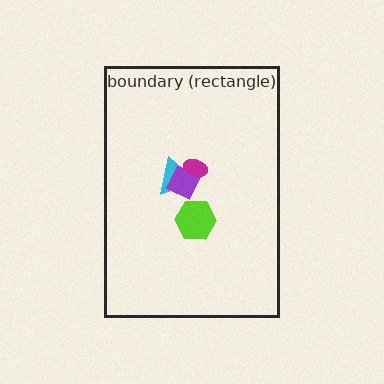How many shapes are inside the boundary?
4 inside, 0 outside.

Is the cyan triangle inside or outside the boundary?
Inside.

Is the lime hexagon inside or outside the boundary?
Inside.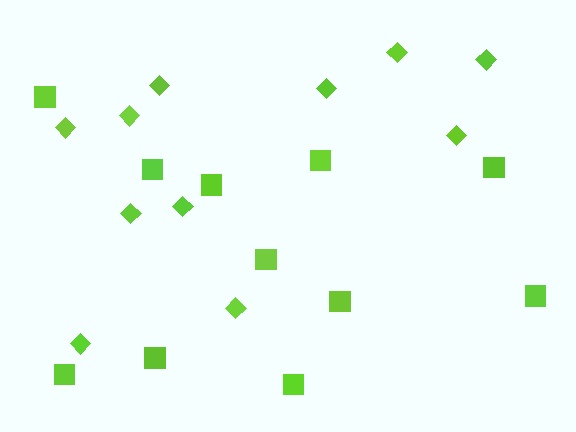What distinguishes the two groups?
There are 2 groups: one group of squares (11) and one group of diamonds (11).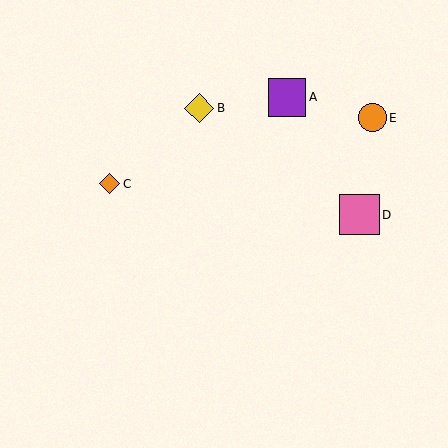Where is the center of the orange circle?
The center of the orange circle is at (372, 118).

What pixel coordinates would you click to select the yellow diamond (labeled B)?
Click at (199, 108) to select the yellow diamond B.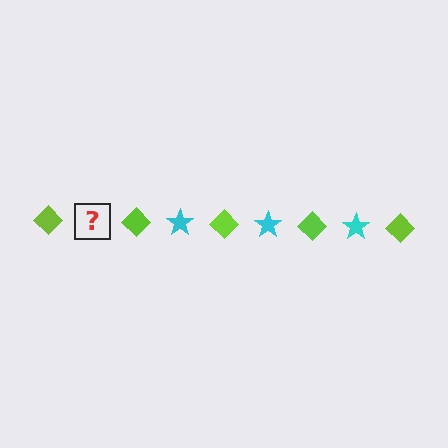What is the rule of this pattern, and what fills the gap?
The rule is that the pattern alternates between lime diamond and cyan star. The gap should be filled with a cyan star.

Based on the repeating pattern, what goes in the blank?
The blank should be a cyan star.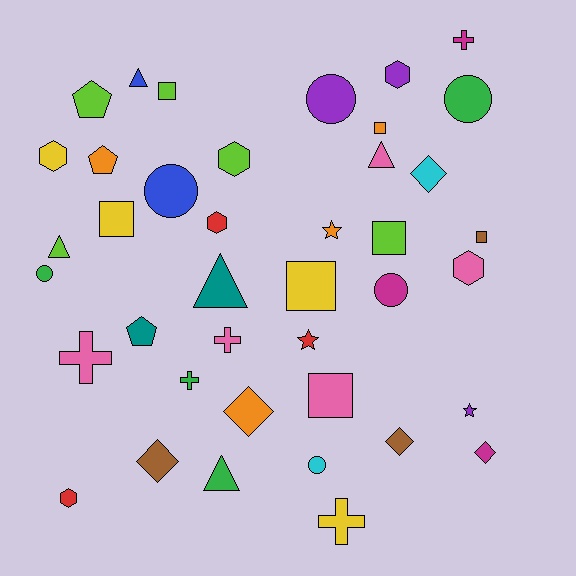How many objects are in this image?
There are 40 objects.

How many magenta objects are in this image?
There are 3 magenta objects.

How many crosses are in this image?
There are 5 crosses.